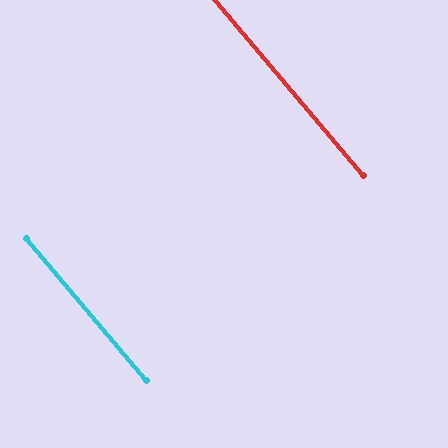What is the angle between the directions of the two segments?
Approximately 0 degrees.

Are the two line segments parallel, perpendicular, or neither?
Parallel — their directions differ by only 0.1°.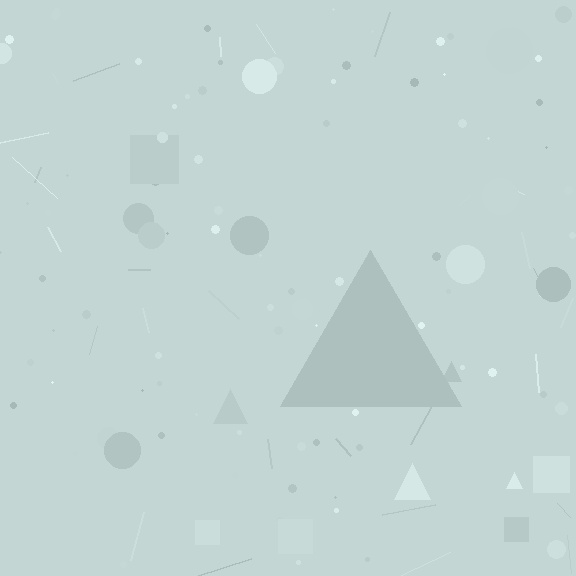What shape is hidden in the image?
A triangle is hidden in the image.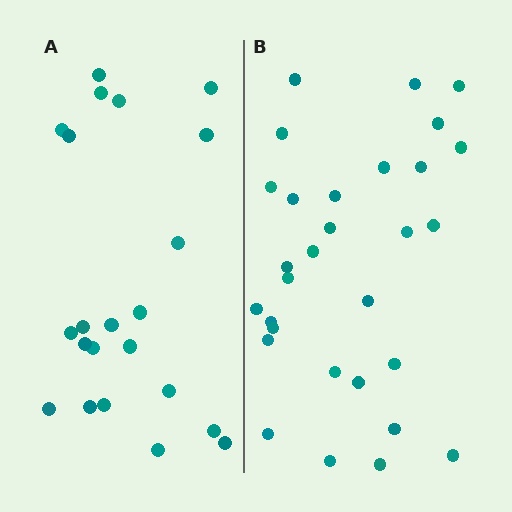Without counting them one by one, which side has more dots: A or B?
Region B (the right region) has more dots.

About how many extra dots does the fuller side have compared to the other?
Region B has roughly 8 or so more dots than region A.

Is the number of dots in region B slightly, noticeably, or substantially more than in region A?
Region B has noticeably more, but not dramatically so. The ratio is roughly 1.4 to 1.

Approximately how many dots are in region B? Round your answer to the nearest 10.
About 30 dots.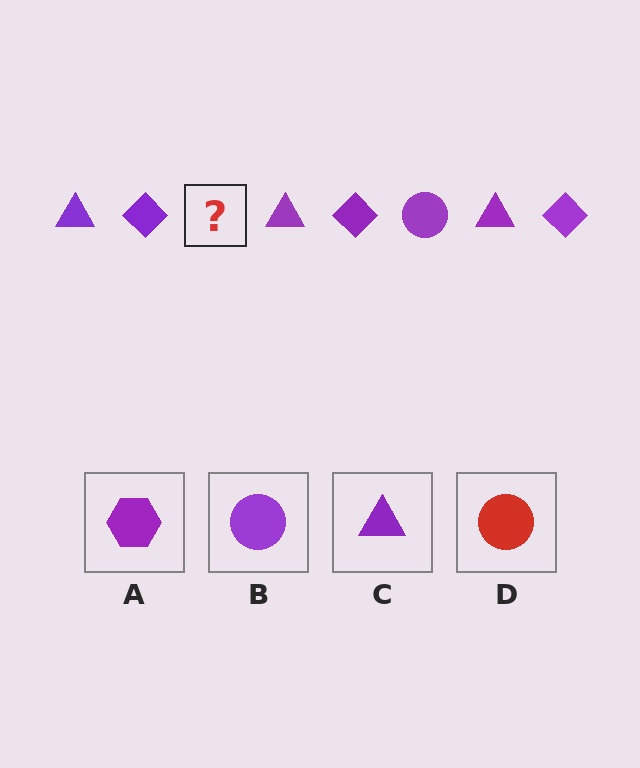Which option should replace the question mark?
Option B.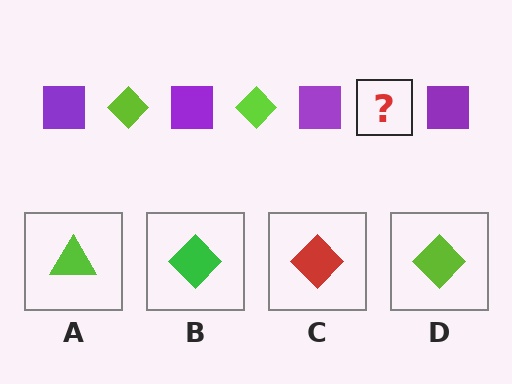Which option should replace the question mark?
Option D.